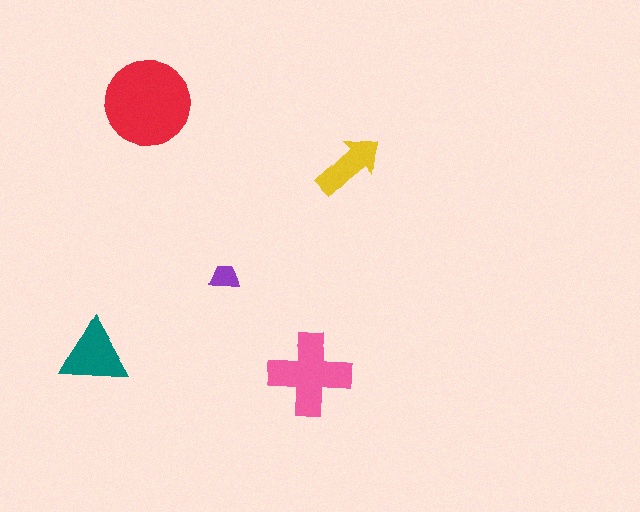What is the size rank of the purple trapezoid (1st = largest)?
5th.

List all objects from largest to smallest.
The red circle, the pink cross, the teal triangle, the yellow arrow, the purple trapezoid.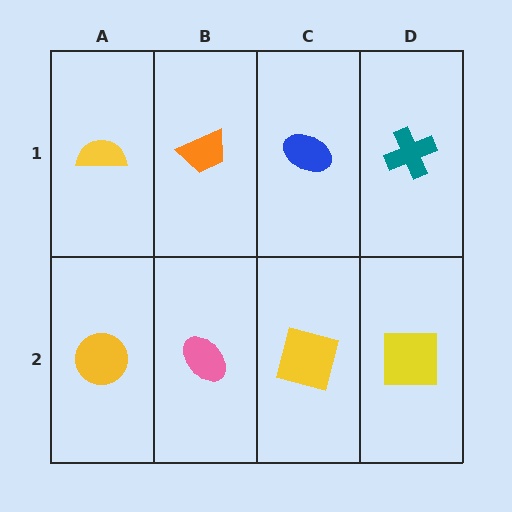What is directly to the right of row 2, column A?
A pink ellipse.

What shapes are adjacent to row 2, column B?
An orange trapezoid (row 1, column B), a yellow circle (row 2, column A), a yellow square (row 2, column C).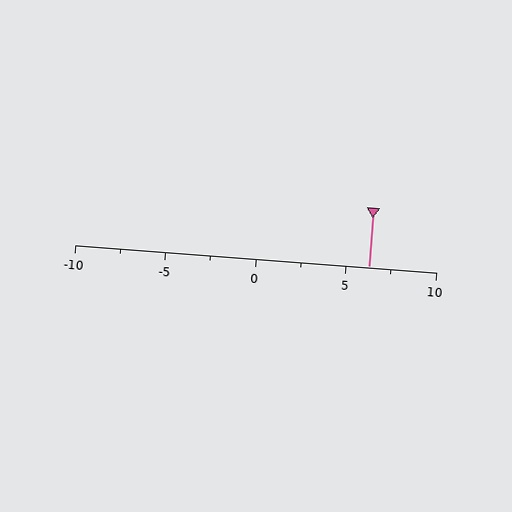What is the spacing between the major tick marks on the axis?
The major ticks are spaced 5 apart.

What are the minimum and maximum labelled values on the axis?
The axis runs from -10 to 10.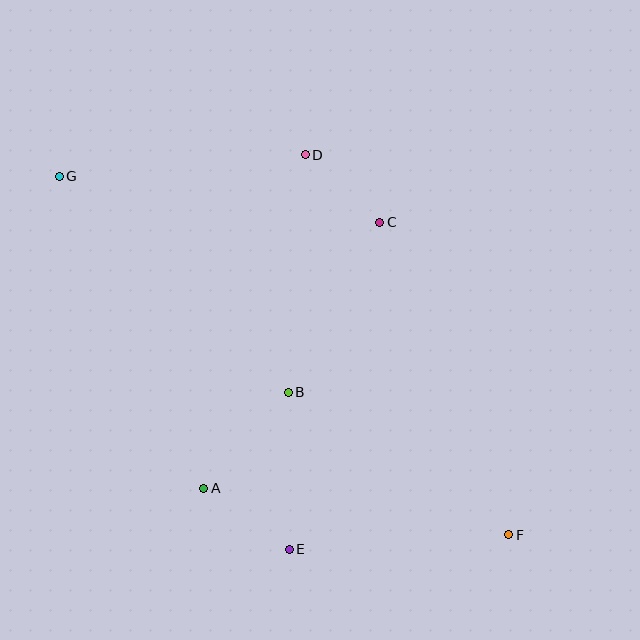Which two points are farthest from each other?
Points F and G are farthest from each other.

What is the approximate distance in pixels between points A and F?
The distance between A and F is approximately 309 pixels.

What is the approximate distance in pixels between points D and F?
The distance between D and F is approximately 431 pixels.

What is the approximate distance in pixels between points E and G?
The distance between E and G is approximately 438 pixels.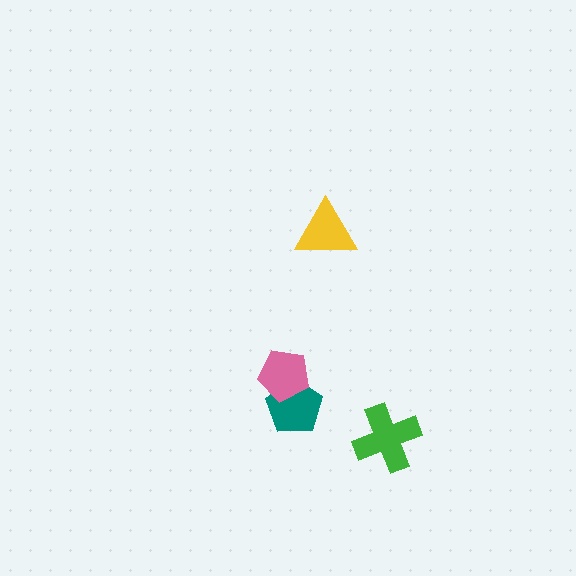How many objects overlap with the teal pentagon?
1 object overlaps with the teal pentagon.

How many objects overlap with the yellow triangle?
0 objects overlap with the yellow triangle.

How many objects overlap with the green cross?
0 objects overlap with the green cross.